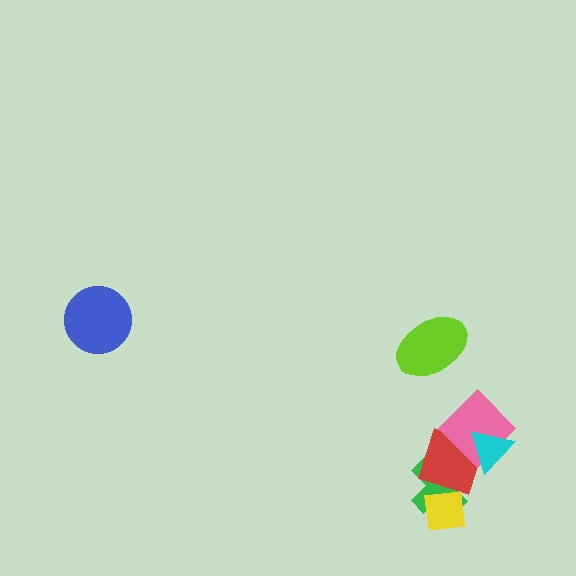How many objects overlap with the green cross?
2 objects overlap with the green cross.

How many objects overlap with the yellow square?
1 object overlaps with the yellow square.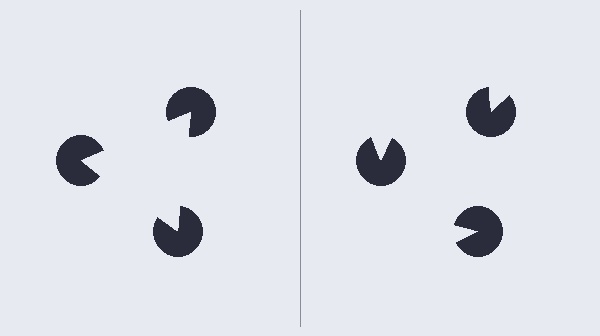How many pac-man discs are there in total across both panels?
6 — 3 on each side.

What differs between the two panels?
The pac-man discs are positioned identically on both sides; only the wedge orientations differ. On the left they align to a triangle; on the right they are misaligned.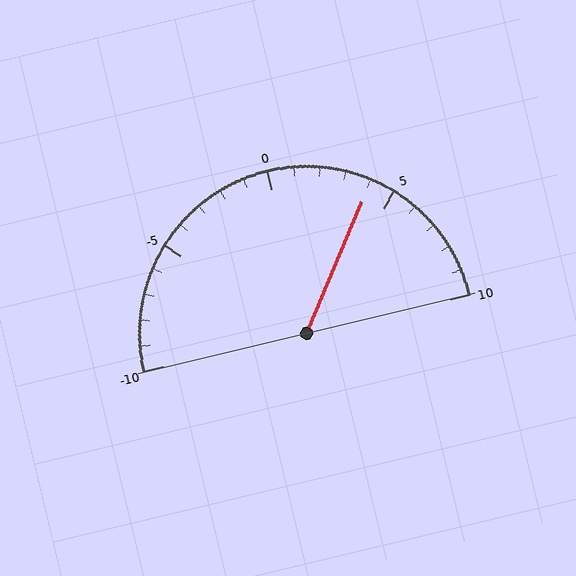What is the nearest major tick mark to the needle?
The nearest major tick mark is 5.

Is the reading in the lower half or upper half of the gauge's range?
The reading is in the upper half of the range (-10 to 10).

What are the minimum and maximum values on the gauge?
The gauge ranges from -10 to 10.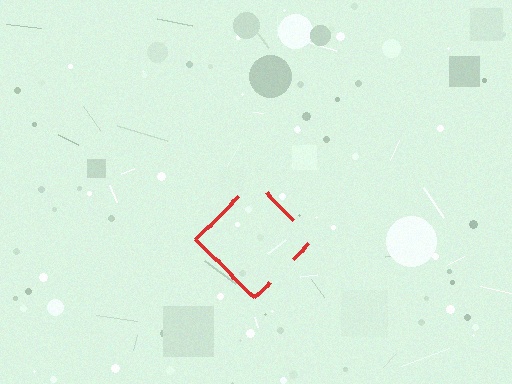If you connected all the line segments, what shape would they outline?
They would outline a diamond.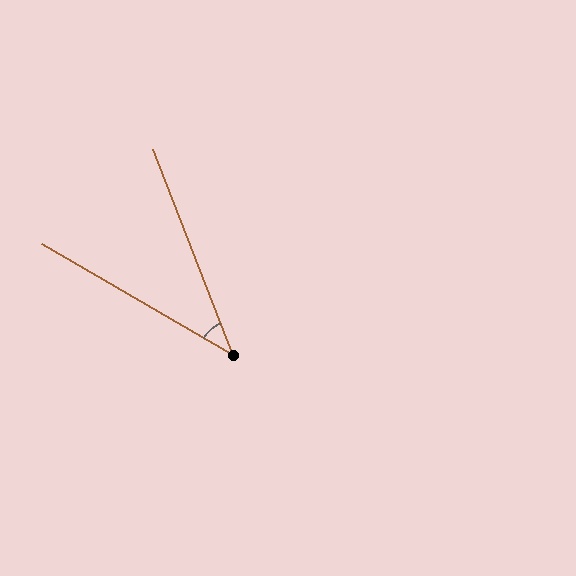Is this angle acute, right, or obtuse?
It is acute.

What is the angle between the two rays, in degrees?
Approximately 39 degrees.